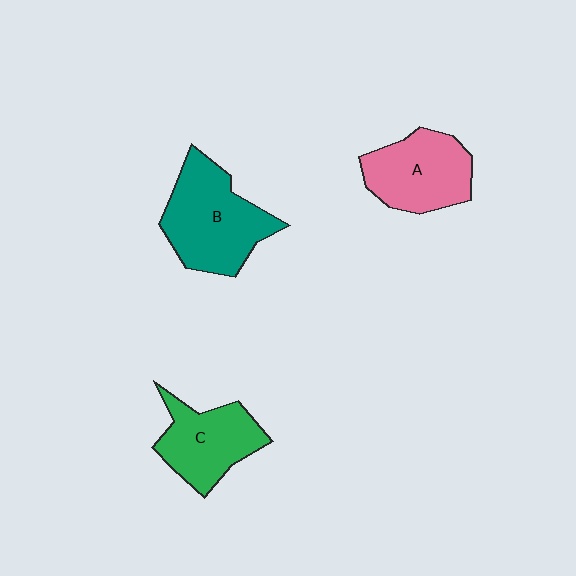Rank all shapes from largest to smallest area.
From largest to smallest: B (teal), A (pink), C (green).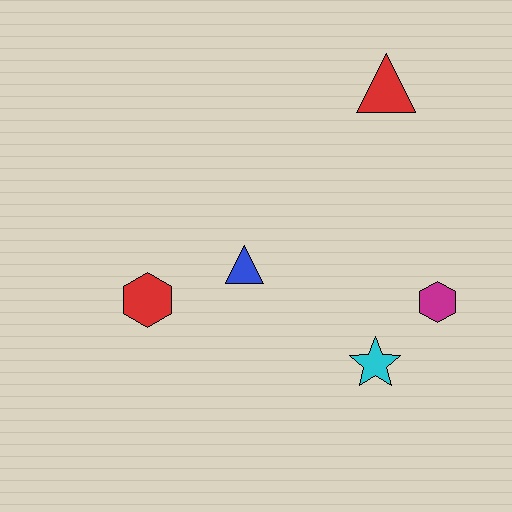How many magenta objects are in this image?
There is 1 magenta object.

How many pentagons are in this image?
There are no pentagons.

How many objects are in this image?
There are 5 objects.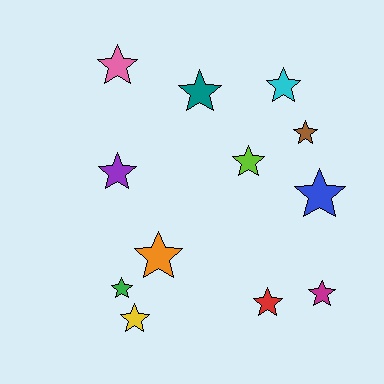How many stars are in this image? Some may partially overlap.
There are 12 stars.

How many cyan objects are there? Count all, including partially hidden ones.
There is 1 cyan object.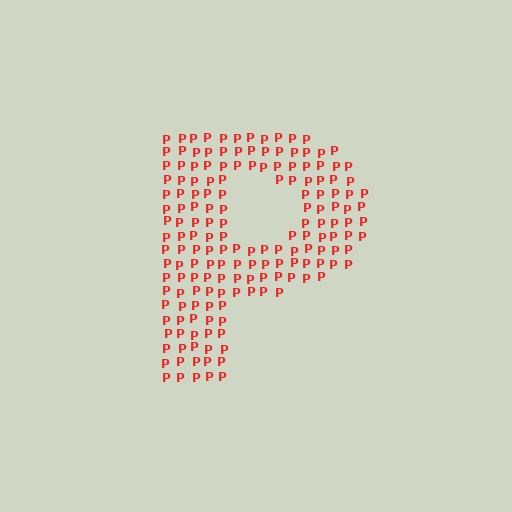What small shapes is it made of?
It is made of small letter P's.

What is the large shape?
The large shape is the letter P.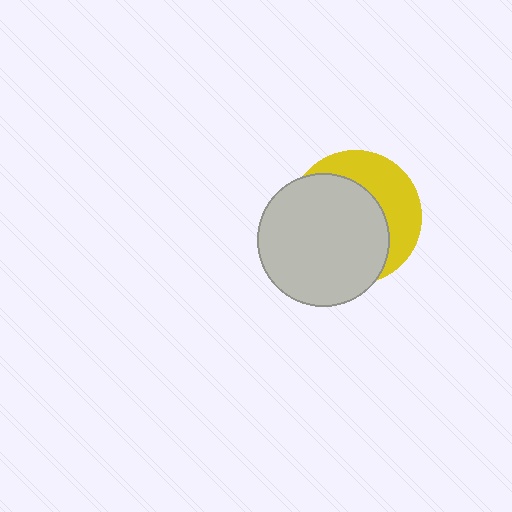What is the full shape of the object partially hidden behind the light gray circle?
The partially hidden object is a yellow circle.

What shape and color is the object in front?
The object in front is a light gray circle.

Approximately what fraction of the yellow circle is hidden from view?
Roughly 63% of the yellow circle is hidden behind the light gray circle.